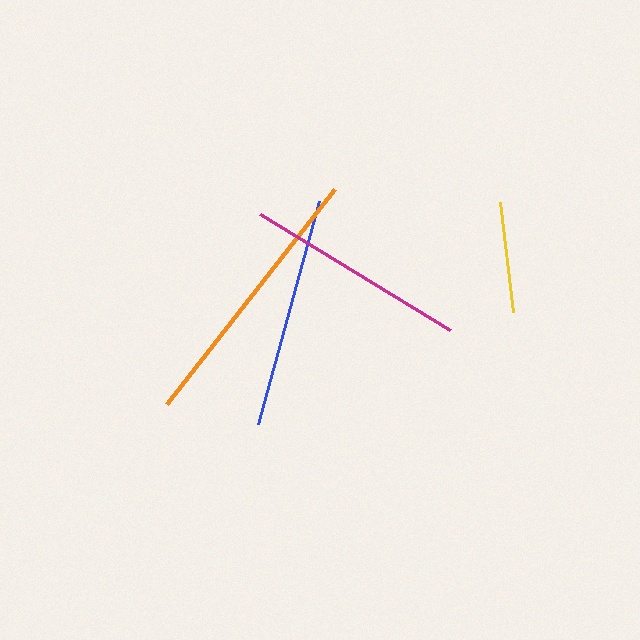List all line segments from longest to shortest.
From longest to shortest: orange, blue, magenta, yellow.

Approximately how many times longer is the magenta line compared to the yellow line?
The magenta line is approximately 2.0 times the length of the yellow line.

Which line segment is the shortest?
The yellow line is the shortest at approximately 111 pixels.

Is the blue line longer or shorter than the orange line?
The orange line is longer than the blue line.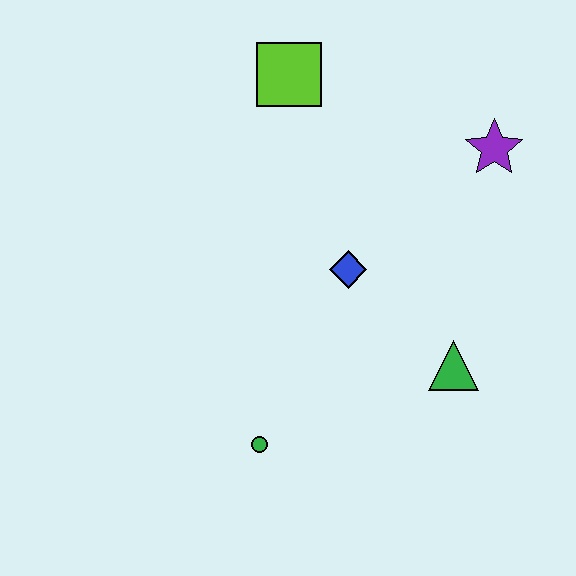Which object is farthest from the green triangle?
The lime square is farthest from the green triangle.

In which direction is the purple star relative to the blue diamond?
The purple star is to the right of the blue diamond.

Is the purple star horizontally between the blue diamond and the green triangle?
No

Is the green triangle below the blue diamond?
Yes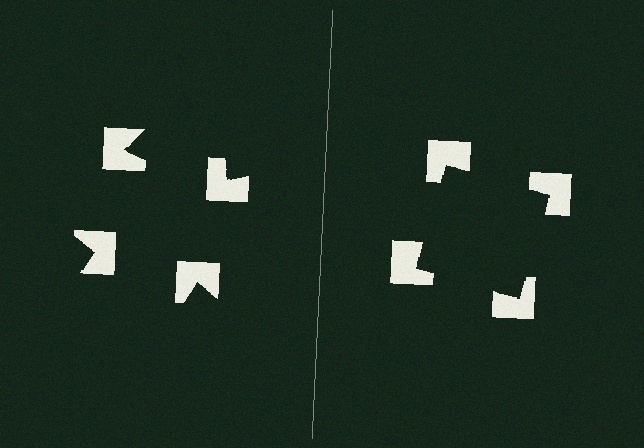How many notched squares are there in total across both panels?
8 — 4 on each side.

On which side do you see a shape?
An illusory square appears on the right side. On the left side the wedge cuts are rotated, so no coherent shape forms.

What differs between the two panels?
The notched squares are positioned identically on both sides; only the wedge orientations differ. On the right they align to a square; on the left they are misaligned.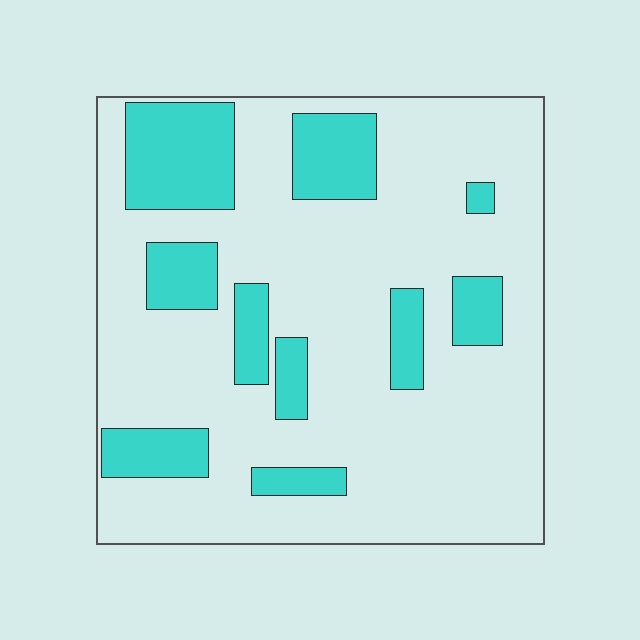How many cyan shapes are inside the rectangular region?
10.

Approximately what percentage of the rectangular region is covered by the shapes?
Approximately 25%.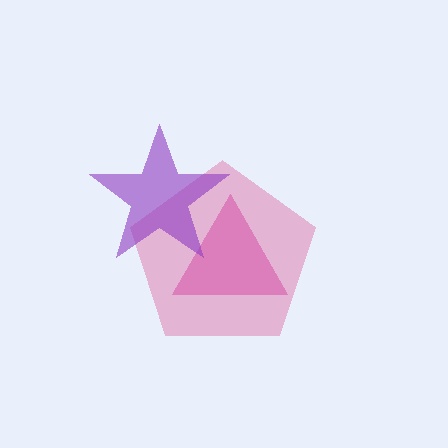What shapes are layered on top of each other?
The layered shapes are: a pink pentagon, a magenta triangle, a purple star.